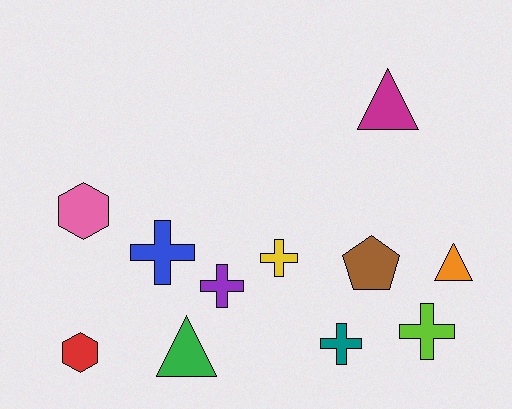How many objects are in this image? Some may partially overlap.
There are 11 objects.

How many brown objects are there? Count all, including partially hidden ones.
There is 1 brown object.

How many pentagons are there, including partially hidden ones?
There is 1 pentagon.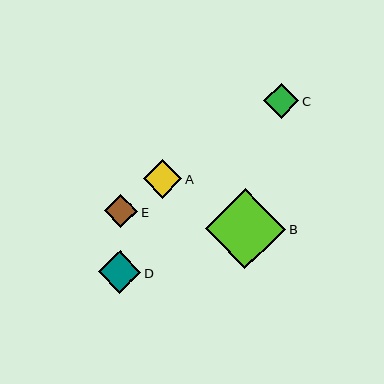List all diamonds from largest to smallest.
From largest to smallest: B, D, A, C, E.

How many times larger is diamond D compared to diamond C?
Diamond D is approximately 1.2 times the size of diamond C.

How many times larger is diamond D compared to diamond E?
Diamond D is approximately 1.3 times the size of diamond E.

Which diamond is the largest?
Diamond B is the largest with a size of approximately 80 pixels.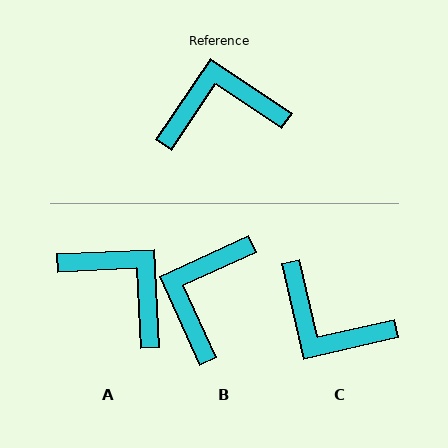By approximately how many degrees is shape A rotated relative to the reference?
Approximately 53 degrees clockwise.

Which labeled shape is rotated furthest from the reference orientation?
C, about 137 degrees away.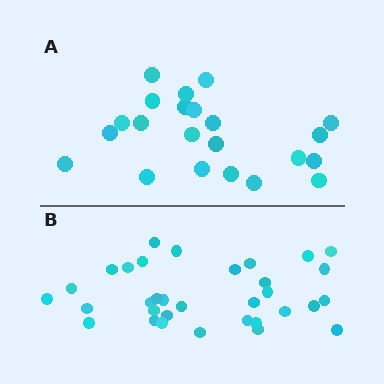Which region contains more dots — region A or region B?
Region B (the bottom region) has more dots.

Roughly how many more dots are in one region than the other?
Region B has roughly 12 or so more dots than region A.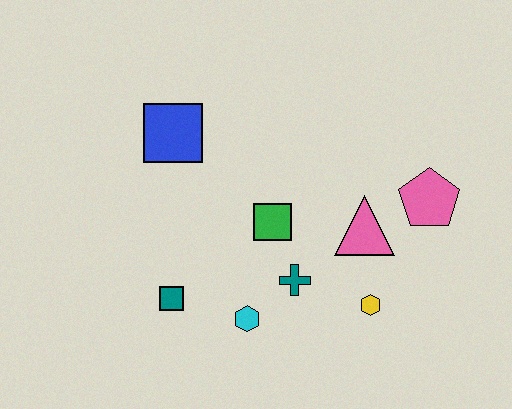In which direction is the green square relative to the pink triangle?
The green square is to the left of the pink triangle.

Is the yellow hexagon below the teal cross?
Yes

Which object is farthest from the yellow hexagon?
The blue square is farthest from the yellow hexagon.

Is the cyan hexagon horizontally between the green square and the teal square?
Yes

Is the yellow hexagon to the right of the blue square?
Yes